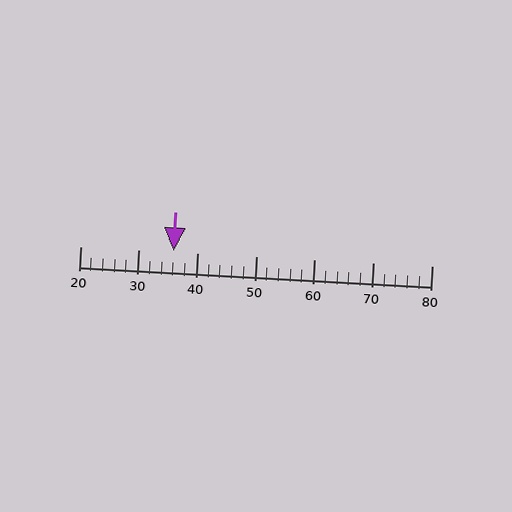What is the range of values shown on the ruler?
The ruler shows values from 20 to 80.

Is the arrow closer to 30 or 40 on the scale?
The arrow is closer to 40.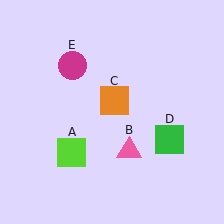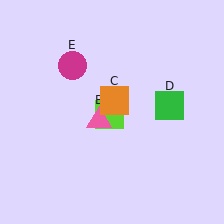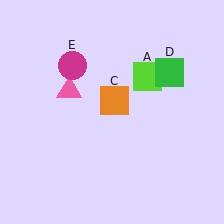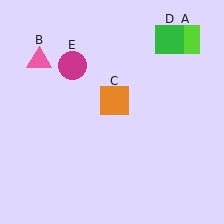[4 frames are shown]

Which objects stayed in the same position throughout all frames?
Orange square (object C) and magenta circle (object E) remained stationary.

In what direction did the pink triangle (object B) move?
The pink triangle (object B) moved up and to the left.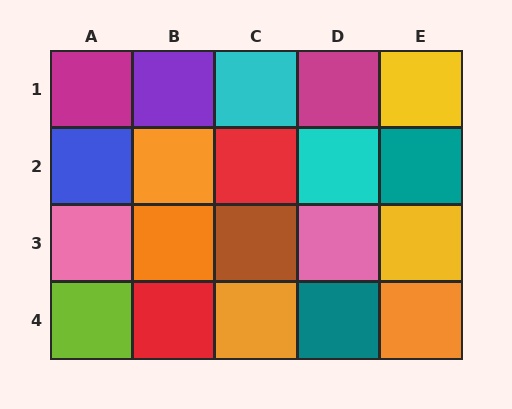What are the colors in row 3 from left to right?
Pink, orange, brown, pink, yellow.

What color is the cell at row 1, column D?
Magenta.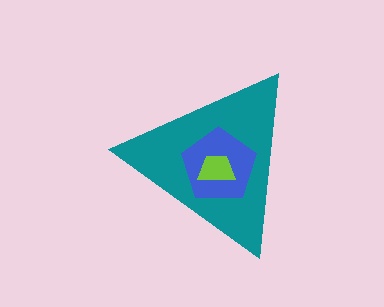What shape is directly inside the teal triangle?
The blue pentagon.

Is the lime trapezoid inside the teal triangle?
Yes.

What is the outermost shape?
The teal triangle.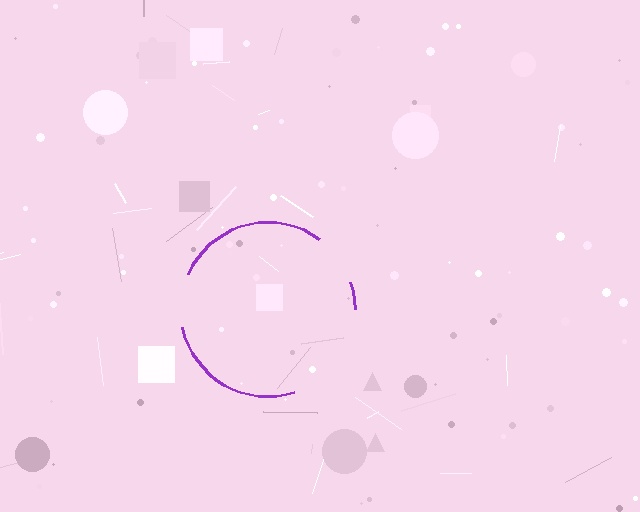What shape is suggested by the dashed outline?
The dashed outline suggests a circle.